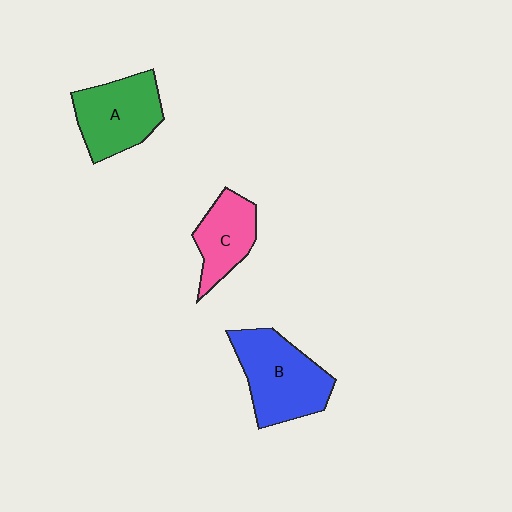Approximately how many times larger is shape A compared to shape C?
Approximately 1.3 times.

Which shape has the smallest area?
Shape C (pink).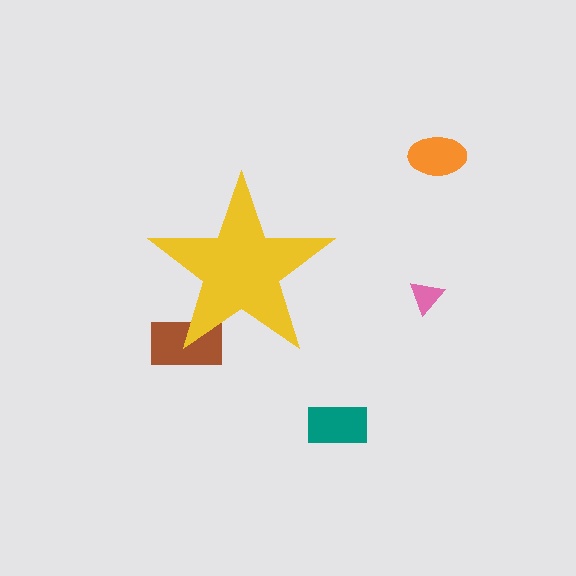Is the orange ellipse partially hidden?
No, the orange ellipse is fully visible.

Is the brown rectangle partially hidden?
Yes, the brown rectangle is partially hidden behind the yellow star.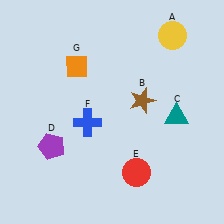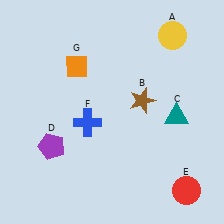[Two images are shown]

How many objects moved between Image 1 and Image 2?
1 object moved between the two images.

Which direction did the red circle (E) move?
The red circle (E) moved right.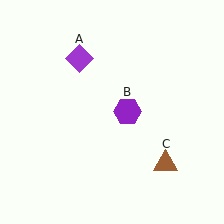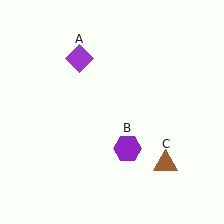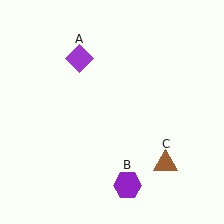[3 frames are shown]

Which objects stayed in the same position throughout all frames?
Purple diamond (object A) and brown triangle (object C) remained stationary.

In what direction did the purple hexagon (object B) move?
The purple hexagon (object B) moved down.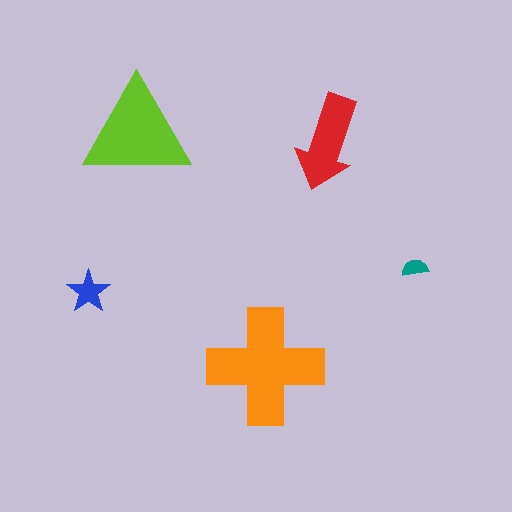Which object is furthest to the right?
The teal semicircle is rightmost.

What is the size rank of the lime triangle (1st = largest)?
2nd.